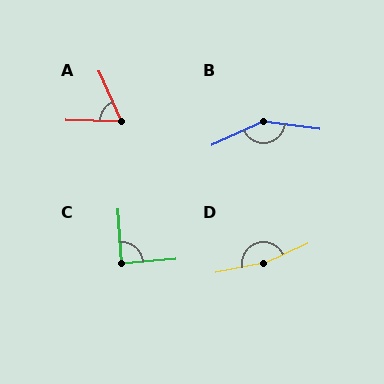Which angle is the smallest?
A, at approximately 65 degrees.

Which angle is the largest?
D, at approximately 167 degrees.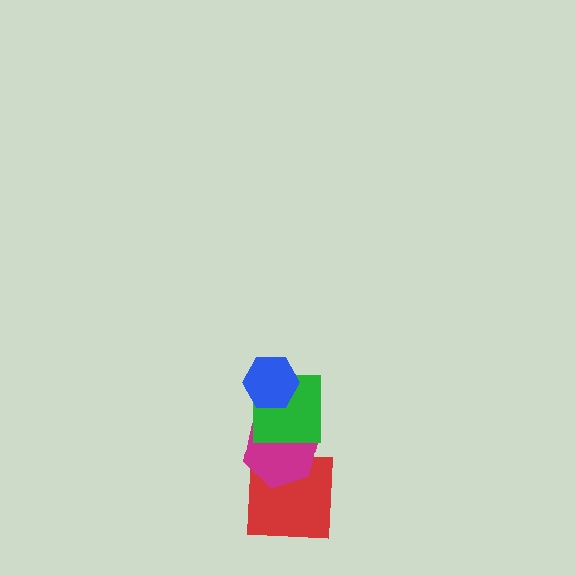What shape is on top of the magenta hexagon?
The green square is on top of the magenta hexagon.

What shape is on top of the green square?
The blue hexagon is on top of the green square.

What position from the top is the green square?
The green square is 2nd from the top.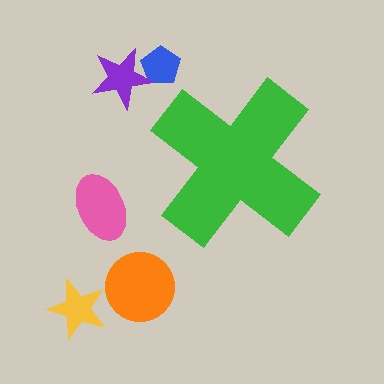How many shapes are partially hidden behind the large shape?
0 shapes are partially hidden.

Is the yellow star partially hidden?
No, the yellow star is fully visible.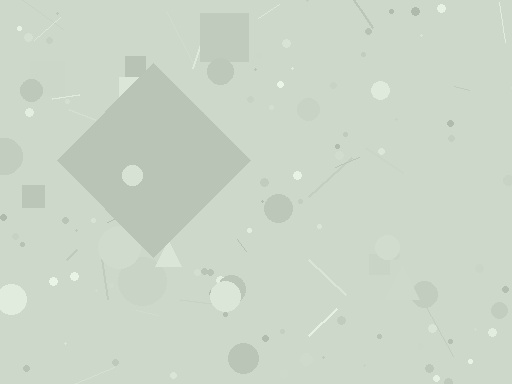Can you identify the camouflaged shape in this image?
The camouflaged shape is a diamond.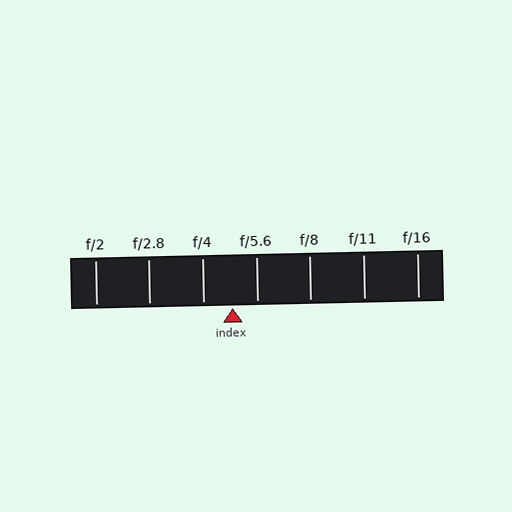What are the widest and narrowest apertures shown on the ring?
The widest aperture shown is f/2 and the narrowest is f/16.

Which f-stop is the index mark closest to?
The index mark is closest to f/5.6.